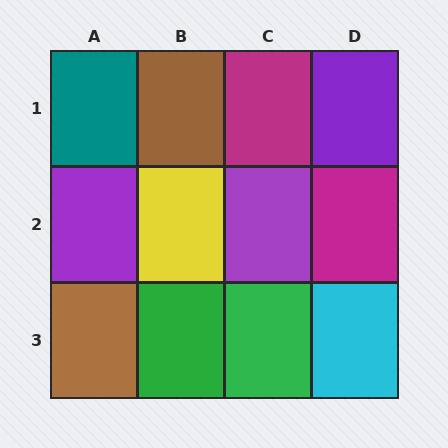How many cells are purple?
3 cells are purple.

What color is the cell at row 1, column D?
Purple.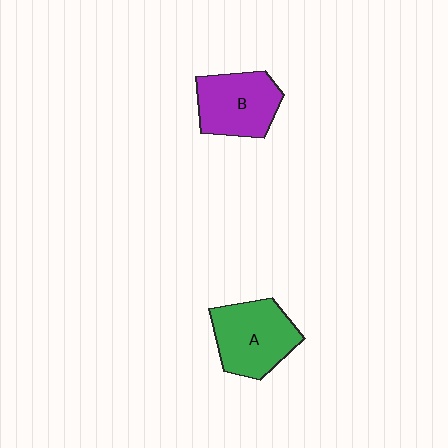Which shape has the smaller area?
Shape B (purple).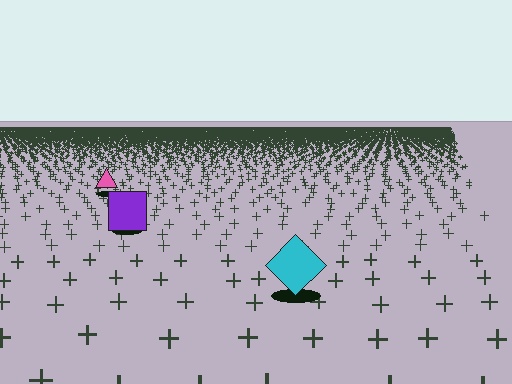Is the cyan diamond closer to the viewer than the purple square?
Yes. The cyan diamond is closer — you can tell from the texture gradient: the ground texture is coarser near it.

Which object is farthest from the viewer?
The pink triangle is farthest from the viewer. It appears smaller and the ground texture around it is denser.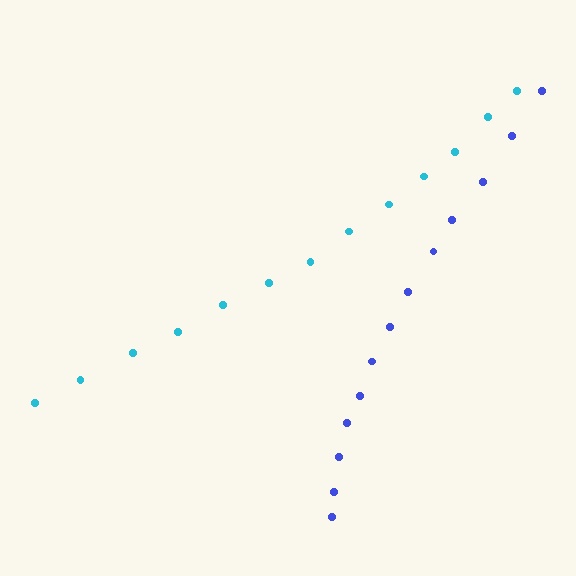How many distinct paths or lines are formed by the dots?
There are 2 distinct paths.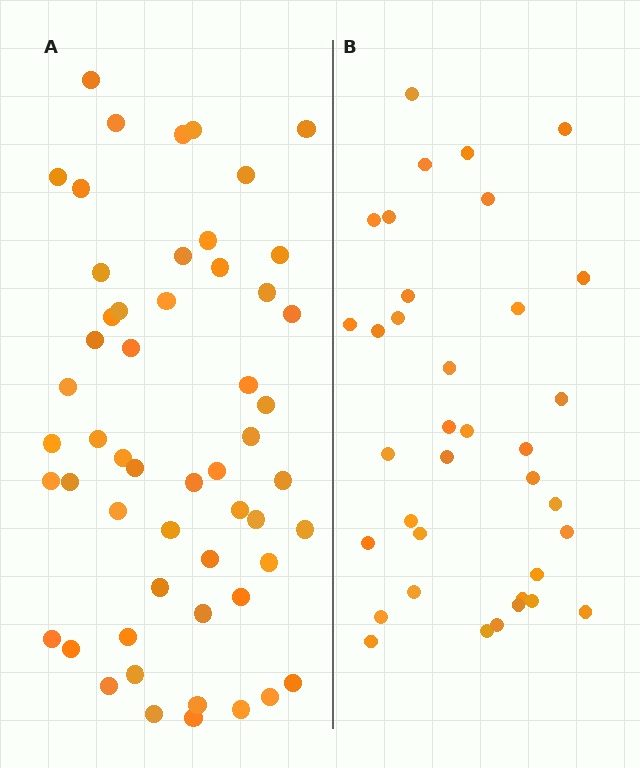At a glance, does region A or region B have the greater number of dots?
Region A (the left region) has more dots.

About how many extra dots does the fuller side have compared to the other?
Region A has approximately 20 more dots than region B.